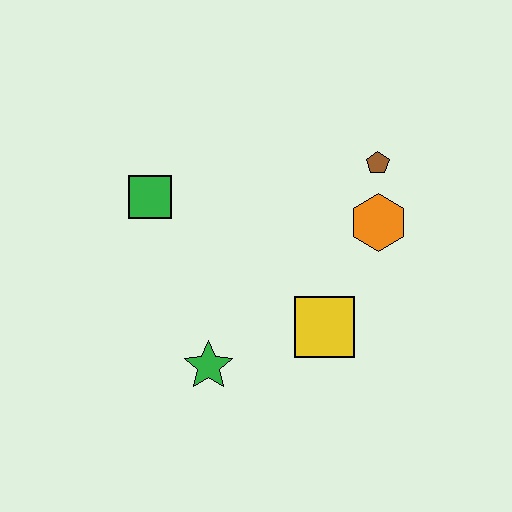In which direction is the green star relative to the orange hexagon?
The green star is to the left of the orange hexagon.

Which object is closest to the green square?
The green star is closest to the green square.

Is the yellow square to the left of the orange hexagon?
Yes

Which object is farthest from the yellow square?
The green square is farthest from the yellow square.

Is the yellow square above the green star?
Yes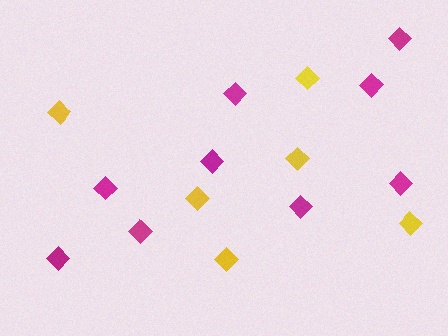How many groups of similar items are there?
There are 2 groups: one group of yellow diamonds (6) and one group of magenta diamonds (9).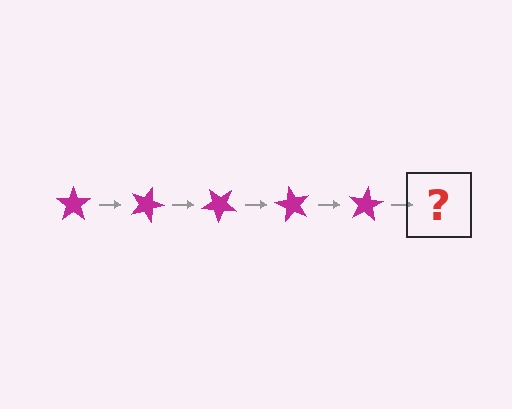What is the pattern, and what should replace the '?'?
The pattern is that the star rotates 20 degrees each step. The '?' should be a magenta star rotated 100 degrees.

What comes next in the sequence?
The next element should be a magenta star rotated 100 degrees.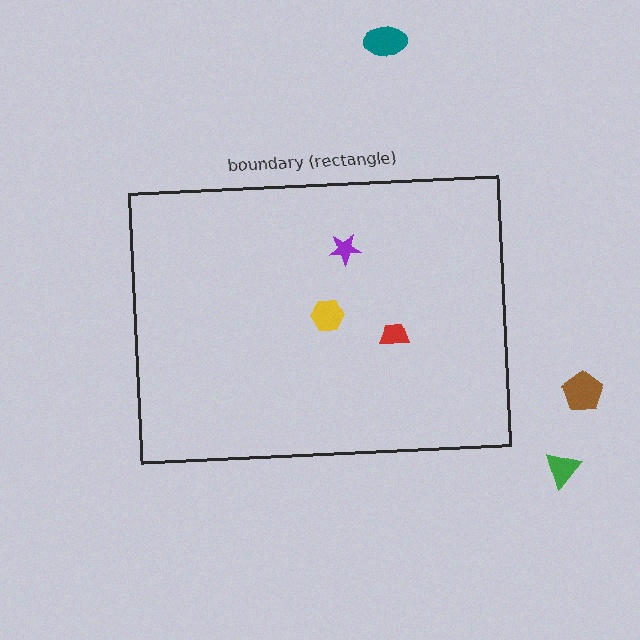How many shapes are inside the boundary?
3 inside, 3 outside.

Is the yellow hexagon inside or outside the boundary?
Inside.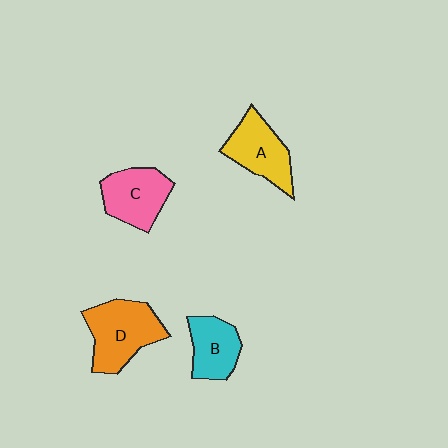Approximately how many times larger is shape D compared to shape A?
Approximately 1.3 times.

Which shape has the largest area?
Shape D (orange).